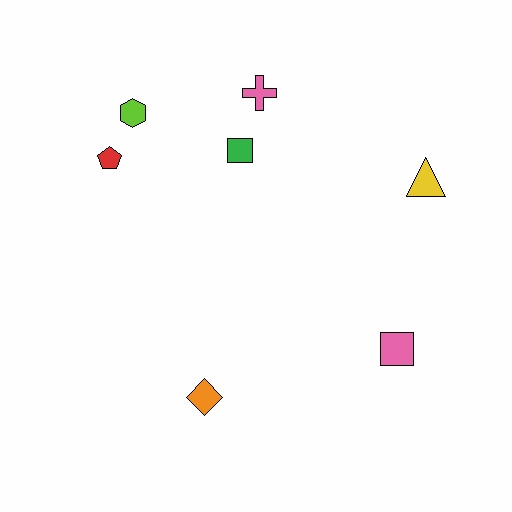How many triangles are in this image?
There is 1 triangle.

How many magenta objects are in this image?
There are no magenta objects.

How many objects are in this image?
There are 7 objects.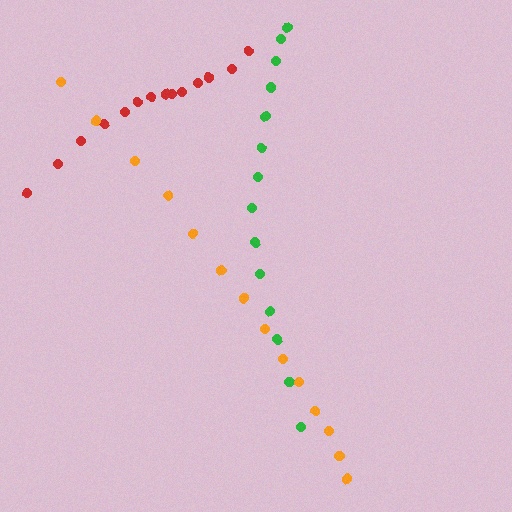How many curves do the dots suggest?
There are 3 distinct paths.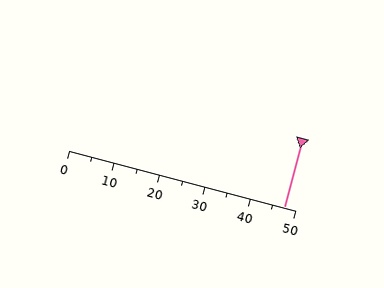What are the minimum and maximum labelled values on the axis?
The axis runs from 0 to 50.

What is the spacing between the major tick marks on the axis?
The major ticks are spaced 10 apart.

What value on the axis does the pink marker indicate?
The marker indicates approximately 47.5.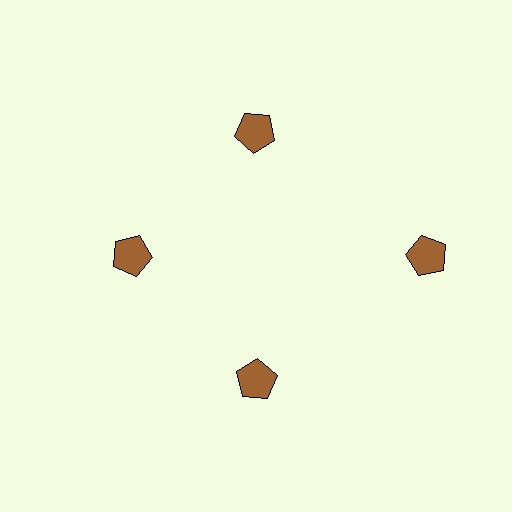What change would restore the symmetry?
The symmetry would be restored by moving it inward, back onto the ring so that all 4 pentagons sit at equal angles and equal distance from the center.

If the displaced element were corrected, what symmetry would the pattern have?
It would have 4-fold rotational symmetry — the pattern would map onto itself every 90 degrees.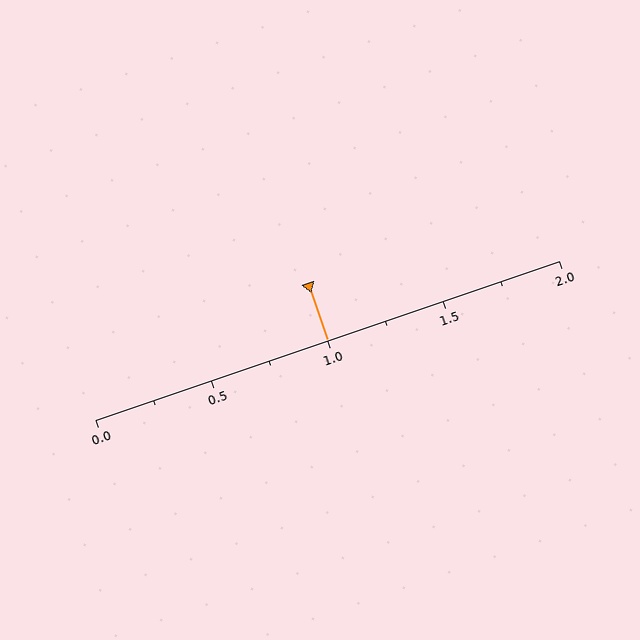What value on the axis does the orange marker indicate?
The marker indicates approximately 1.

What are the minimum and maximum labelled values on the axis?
The axis runs from 0.0 to 2.0.